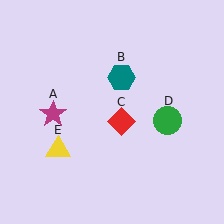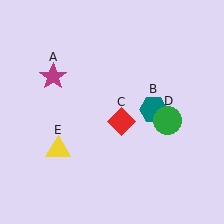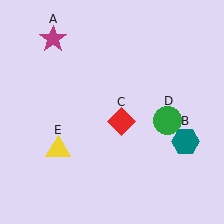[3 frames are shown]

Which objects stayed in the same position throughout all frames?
Red diamond (object C) and green circle (object D) and yellow triangle (object E) remained stationary.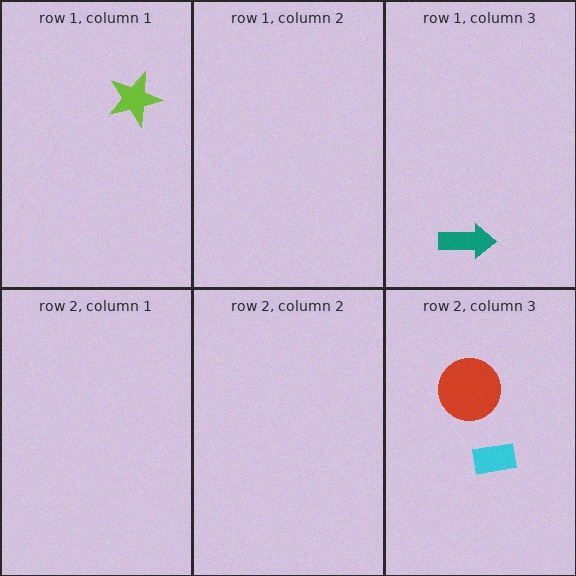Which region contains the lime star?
The row 1, column 1 region.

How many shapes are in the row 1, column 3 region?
1.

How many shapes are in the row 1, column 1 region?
1.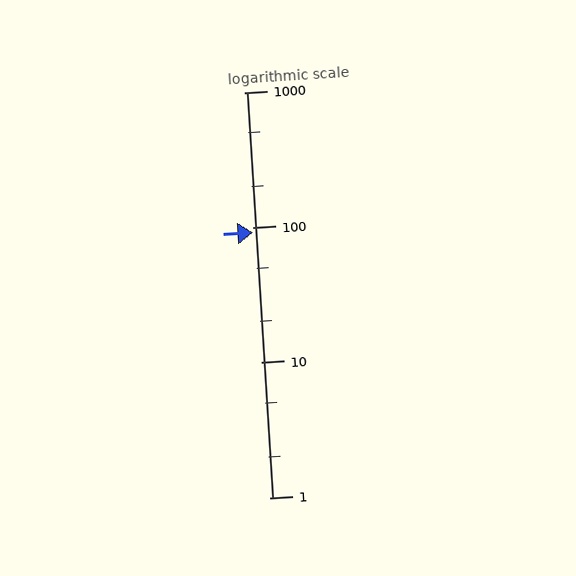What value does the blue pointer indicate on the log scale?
The pointer indicates approximately 92.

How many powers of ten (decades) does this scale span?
The scale spans 3 decades, from 1 to 1000.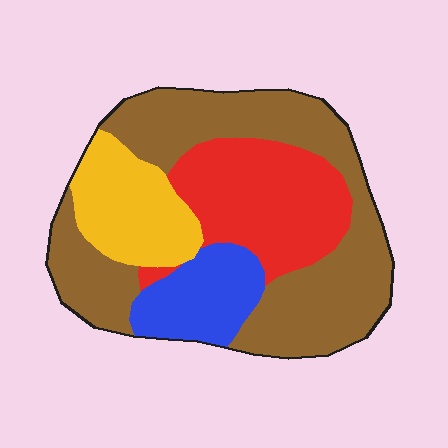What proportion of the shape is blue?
Blue takes up about one eighth (1/8) of the shape.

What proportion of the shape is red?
Red takes up about one quarter (1/4) of the shape.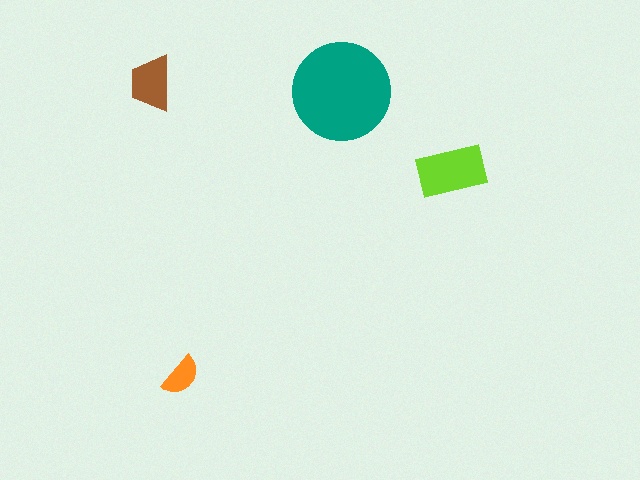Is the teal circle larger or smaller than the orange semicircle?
Larger.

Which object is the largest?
The teal circle.